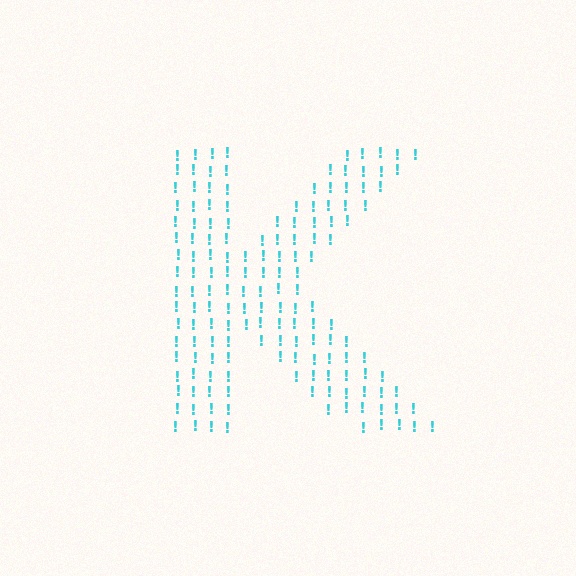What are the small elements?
The small elements are exclamation marks.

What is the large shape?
The large shape is the letter K.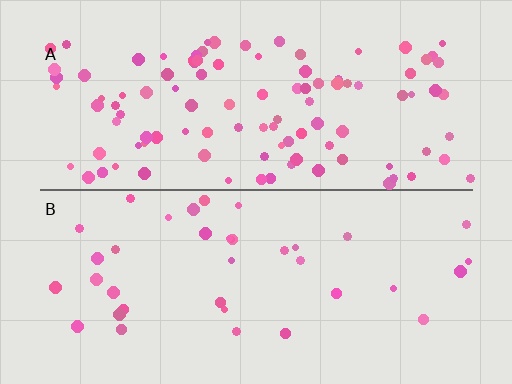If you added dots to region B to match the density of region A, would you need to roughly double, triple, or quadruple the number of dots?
Approximately triple.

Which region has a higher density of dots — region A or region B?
A (the top).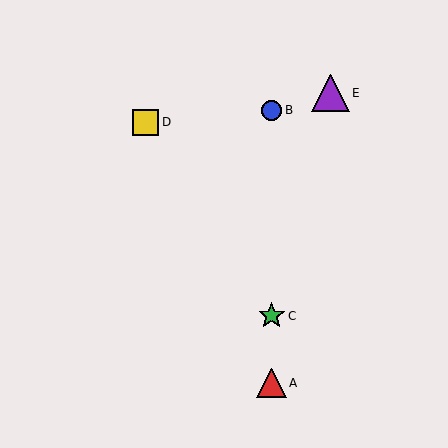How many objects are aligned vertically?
3 objects (A, B, C) are aligned vertically.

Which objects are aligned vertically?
Objects A, B, C are aligned vertically.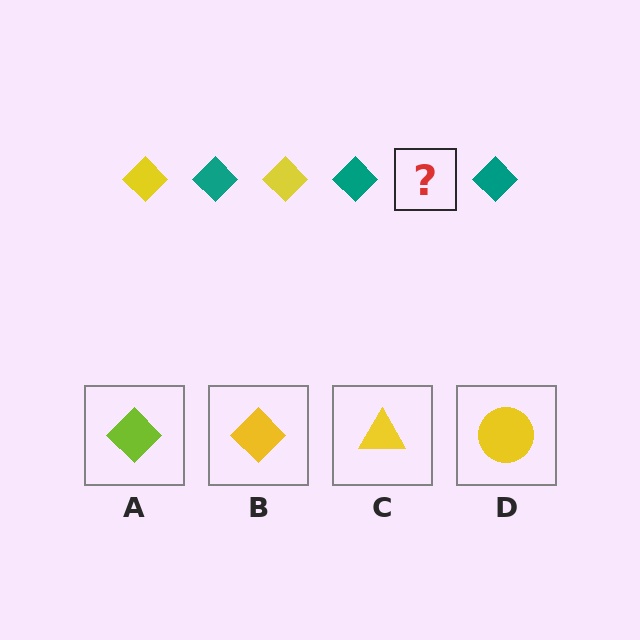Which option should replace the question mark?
Option B.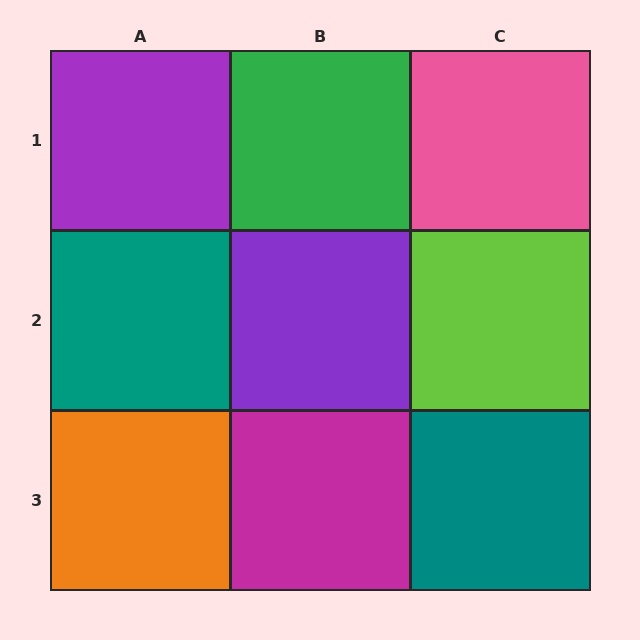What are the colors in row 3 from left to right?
Orange, magenta, teal.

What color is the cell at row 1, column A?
Purple.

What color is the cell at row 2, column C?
Lime.